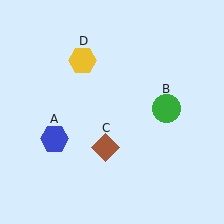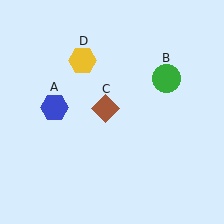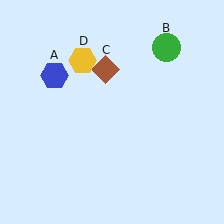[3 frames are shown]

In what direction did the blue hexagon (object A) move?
The blue hexagon (object A) moved up.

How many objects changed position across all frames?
3 objects changed position: blue hexagon (object A), green circle (object B), brown diamond (object C).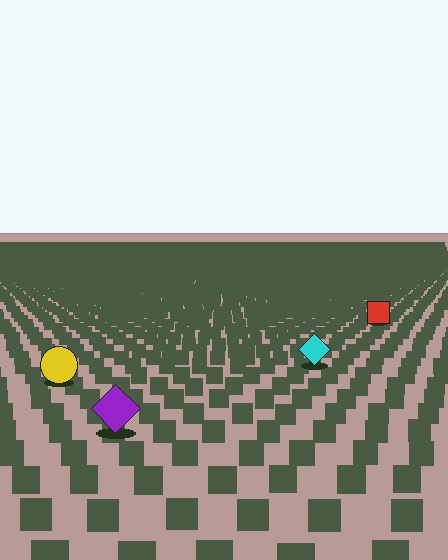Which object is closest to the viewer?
The purple diamond is closest. The texture marks near it are larger and more spread out.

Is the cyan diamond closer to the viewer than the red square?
Yes. The cyan diamond is closer — you can tell from the texture gradient: the ground texture is coarser near it.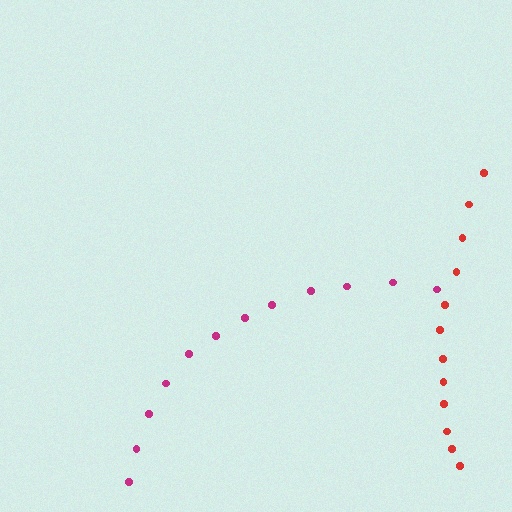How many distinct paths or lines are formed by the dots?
There are 2 distinct paths.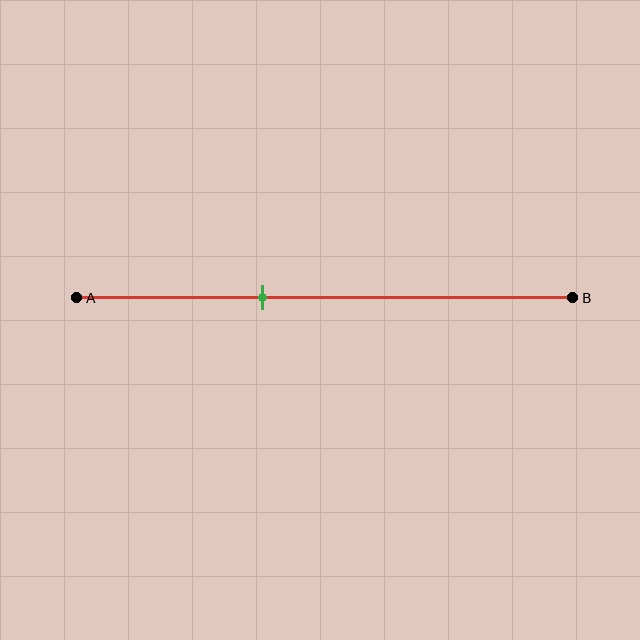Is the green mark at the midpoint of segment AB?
No, the mark is at about 35% from A, not at the 50% midpoint.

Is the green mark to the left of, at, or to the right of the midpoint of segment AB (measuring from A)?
The green mark is to the left of the midpoint of segment AB.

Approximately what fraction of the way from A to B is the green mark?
The green mark is approximately 35% of the way from A to B.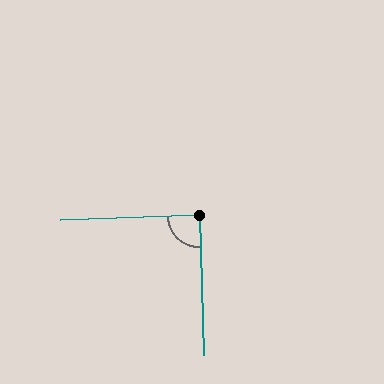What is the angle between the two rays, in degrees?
Approximately 90 degrees.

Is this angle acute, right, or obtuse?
It is approximately a right angle.